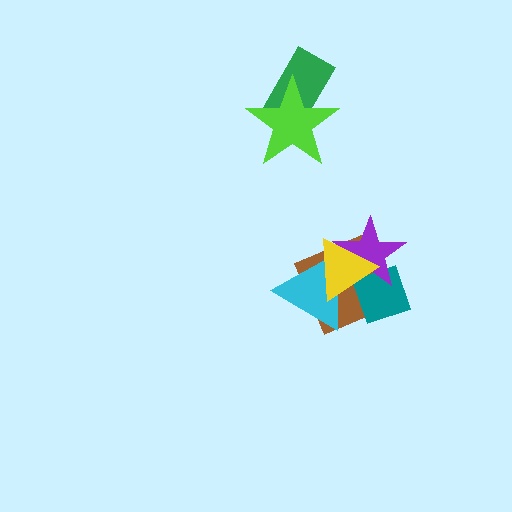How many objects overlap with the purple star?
4 objects overlap with the purple star.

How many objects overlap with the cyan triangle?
4 objects overlap with the cyan triangle.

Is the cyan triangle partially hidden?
Yes, it is partially covered by another shape.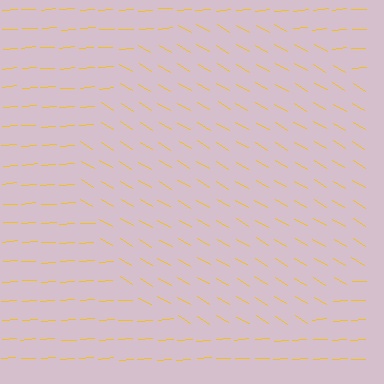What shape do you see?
I see a circle.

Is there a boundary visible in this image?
Yes, there is a texture boundary formed by a change in line orientation.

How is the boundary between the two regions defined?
The boundary is defined purely by a change in line orientation (approximately 34 degrees difference). All lines are the same color and thickness.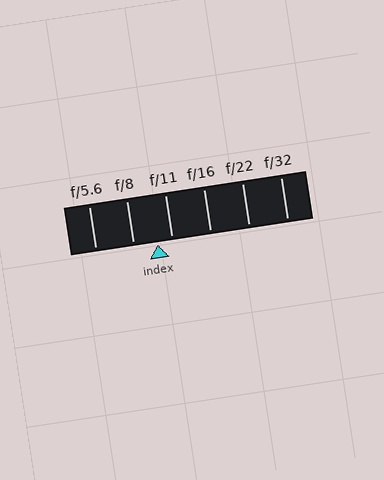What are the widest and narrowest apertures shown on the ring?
The widest aperture shown is f/5.6 and the narrowest is f/32.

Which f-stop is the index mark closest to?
The index mark is closest to f/11.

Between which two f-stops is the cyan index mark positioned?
The index mark is between f/8 and f/11.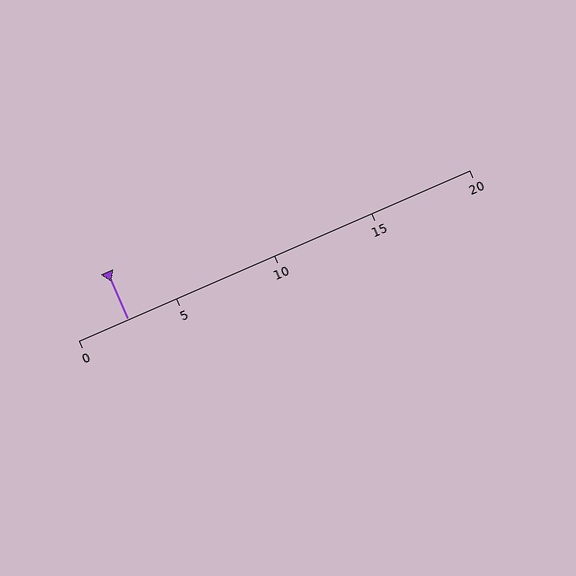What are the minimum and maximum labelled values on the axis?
The axis runs from 0 to 20.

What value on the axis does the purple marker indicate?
The marker indicates approximately 2.5.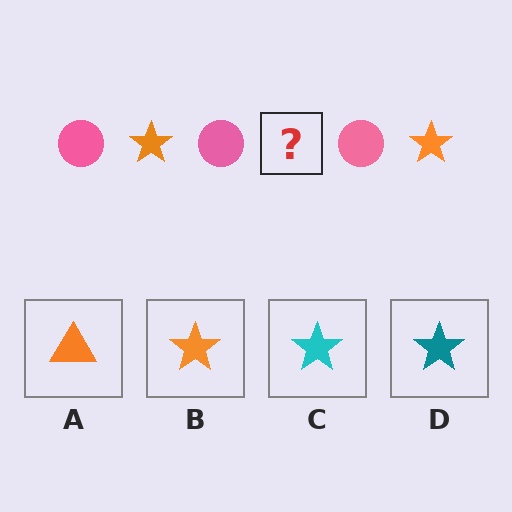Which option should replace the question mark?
Option B.